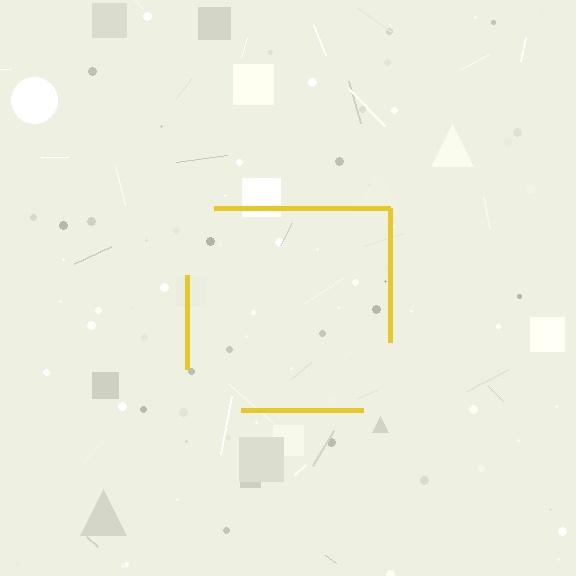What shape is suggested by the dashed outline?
The dashed outline suggests a square.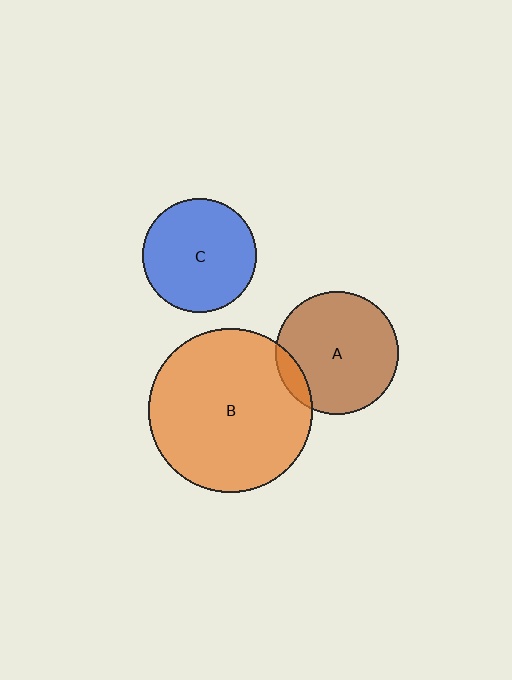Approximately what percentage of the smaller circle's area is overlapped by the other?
Approximately 10%.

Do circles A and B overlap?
Yes.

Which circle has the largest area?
Circle B (orange).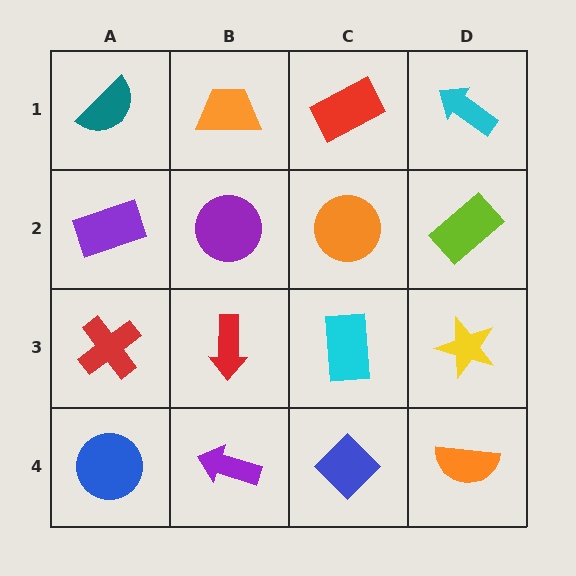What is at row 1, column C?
A red rectangle.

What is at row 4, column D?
An orange semicircle.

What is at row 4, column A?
A blue circle.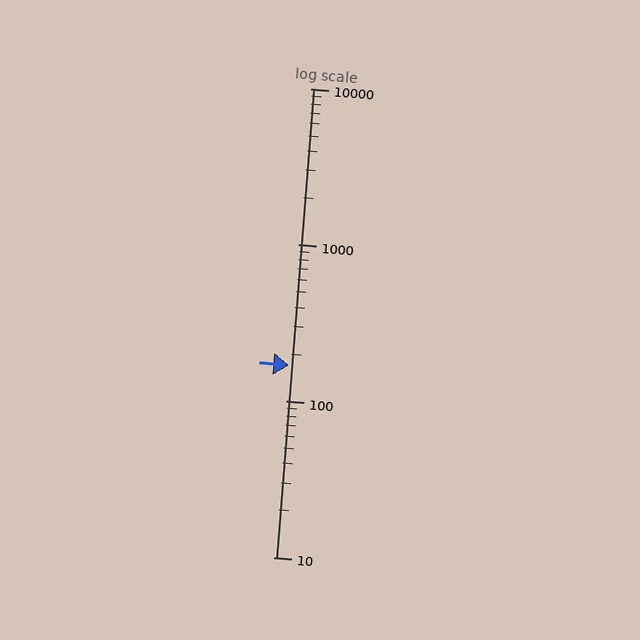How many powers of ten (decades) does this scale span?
The scale spans 3 decades, from 10 to 10000.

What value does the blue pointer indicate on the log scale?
The pointer indicates approximately 170.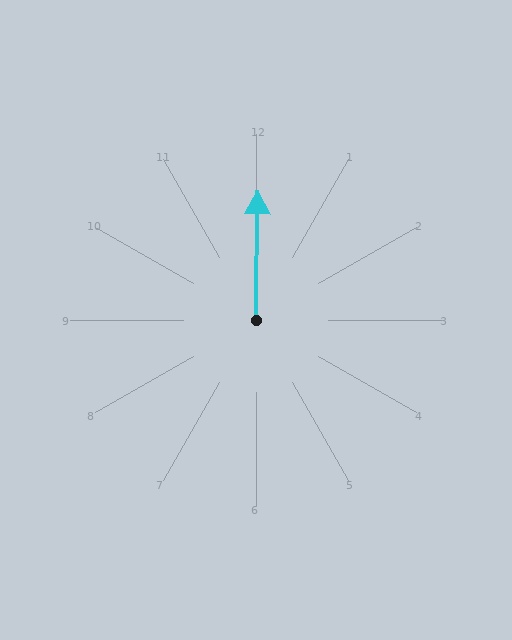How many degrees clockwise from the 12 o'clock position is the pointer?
Approximately 1 degrees.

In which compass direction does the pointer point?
North.